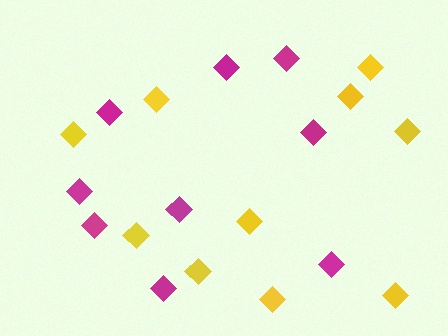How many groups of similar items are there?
There are 2 groups: one group of yellow diamonds (10) and one group of magenta diamonds (9).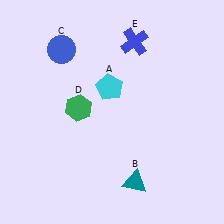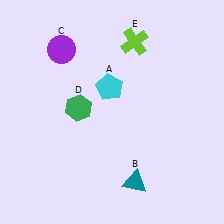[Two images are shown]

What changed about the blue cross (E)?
In Image 1, E is blue. In Image 2, it changed to lime.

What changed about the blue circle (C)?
In Image 1, C is blue. In Image 2, it changed to purple.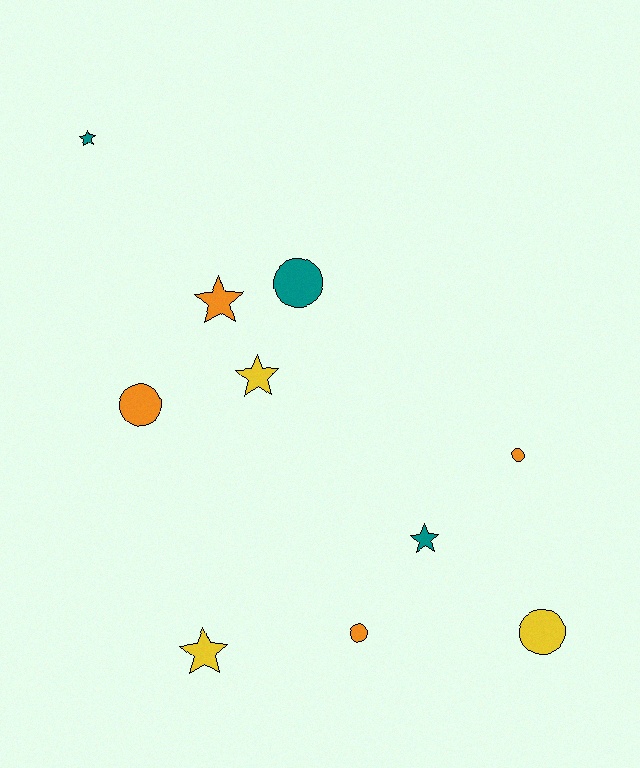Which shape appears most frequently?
Star, with 5 objects.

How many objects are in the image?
There are 10 objects.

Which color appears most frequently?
Orange, with 4 objects.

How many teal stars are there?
There are 2 teal stars.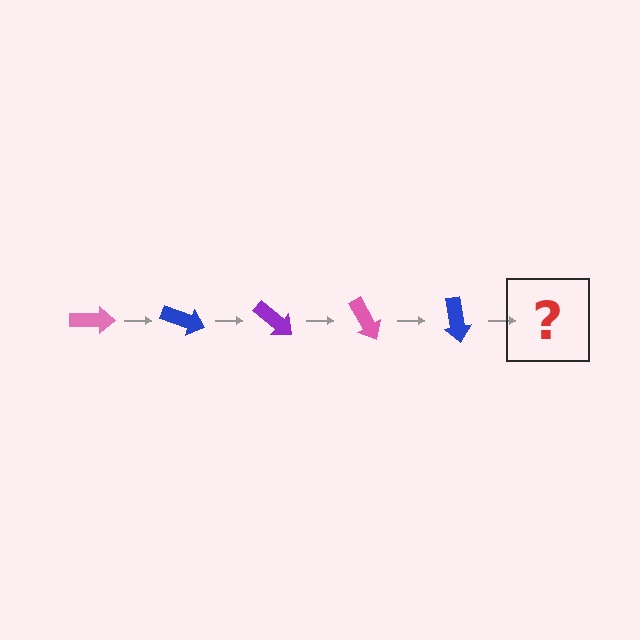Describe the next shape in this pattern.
It should be a purple arrow, rotated 100 degrees from the start.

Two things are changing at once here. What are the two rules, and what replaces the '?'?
The two rules are that it rotates 20 degrees each step and the color cycles through pink, blue, and purple. The '?' should be a purple arrow, rotated 100 degrees from the start.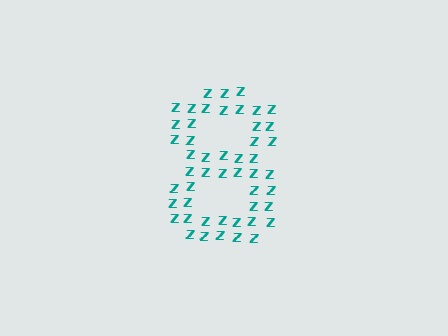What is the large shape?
The large shape is the digit 8.